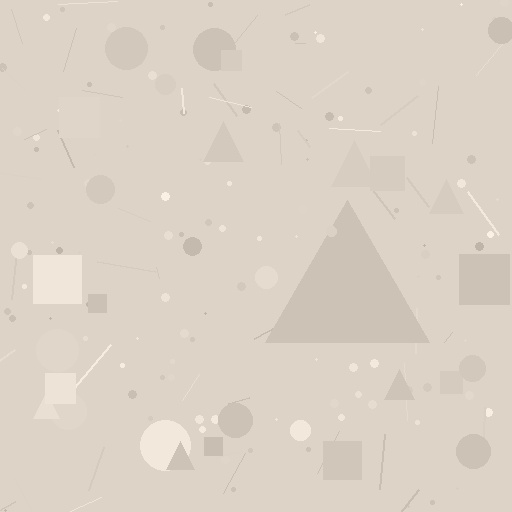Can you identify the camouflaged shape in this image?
The camouflaged shape is a triangle.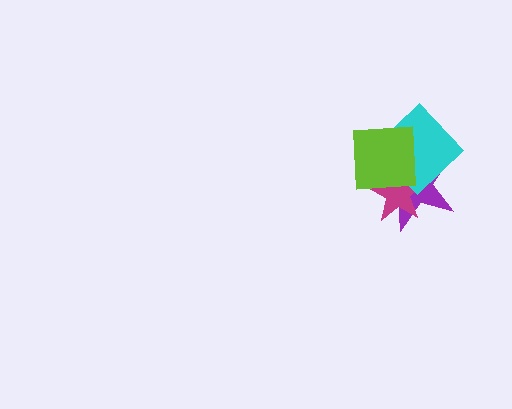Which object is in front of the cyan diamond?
The lime square is in front of the cyan diamond.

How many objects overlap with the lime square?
3 objects overlap with the lime square.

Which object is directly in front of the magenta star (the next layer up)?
The cyan diamond is directly in front of the magenta star.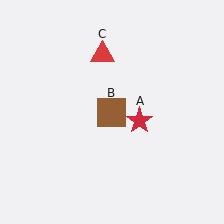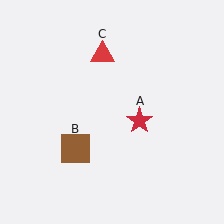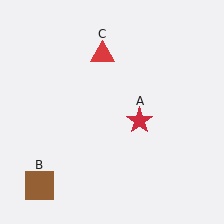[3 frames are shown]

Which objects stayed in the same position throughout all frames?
Red star (object A) and red triangle (object C) remained stationary.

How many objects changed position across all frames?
1 object changed position: brown square (object B).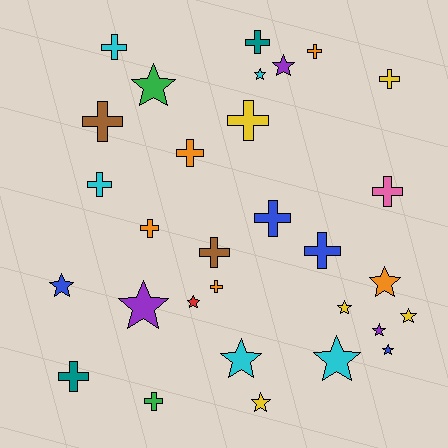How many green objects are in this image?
There are 2 green objects.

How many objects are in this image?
There are 30 objects.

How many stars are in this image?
There are 14 stars.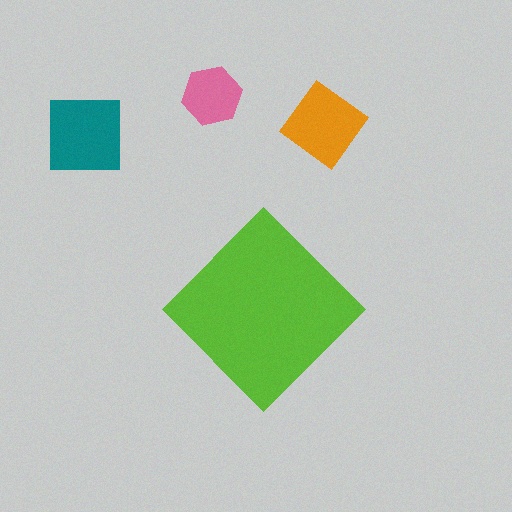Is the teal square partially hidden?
No, the teal square is fully visible.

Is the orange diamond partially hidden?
No, the orange diamond is fully visible.